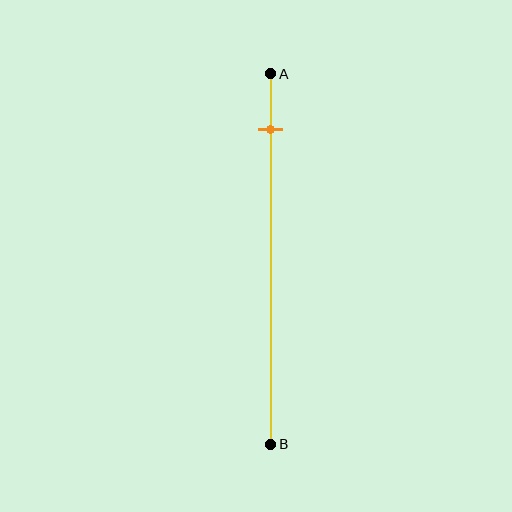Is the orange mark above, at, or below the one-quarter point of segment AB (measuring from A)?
The orange mark is above the one-quarter point of segment AB.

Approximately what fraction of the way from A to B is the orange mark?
The orange mark is approximately 15% of the way from A to B.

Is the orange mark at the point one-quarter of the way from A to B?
No, the mark is at about 15% from A, not at the 25% one-quarter point.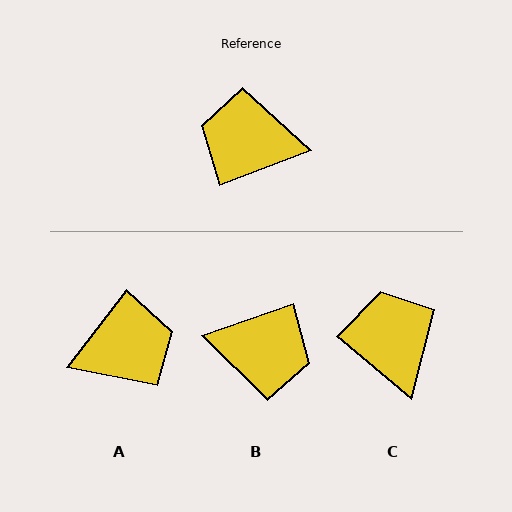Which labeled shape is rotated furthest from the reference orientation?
B, about 178 degrees away.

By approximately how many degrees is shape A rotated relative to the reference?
Approximately 149 degrees clockwise.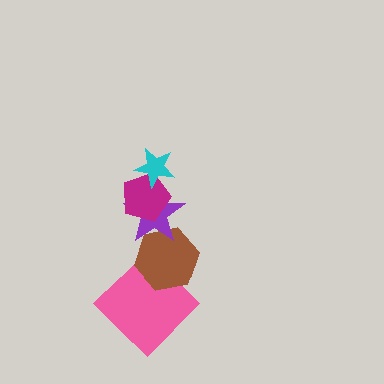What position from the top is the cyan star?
The cyan star is 1st from the top.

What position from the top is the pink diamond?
The pink diamond is 5th from the top.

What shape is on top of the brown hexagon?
The purple star is on top of the brown hexagon.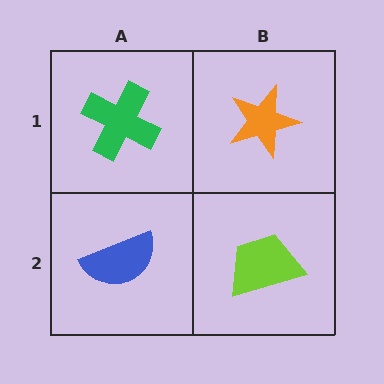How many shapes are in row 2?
2 shapes.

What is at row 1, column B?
An orange star.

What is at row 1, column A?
A green cross.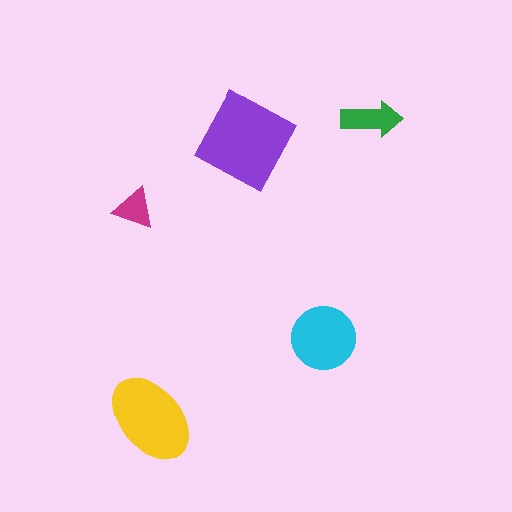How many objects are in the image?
There are 5 objects in the image.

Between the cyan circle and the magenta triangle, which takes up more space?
The cyan circle.